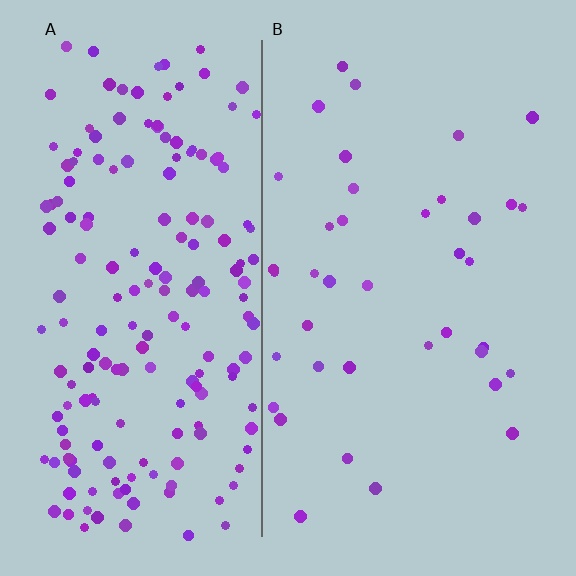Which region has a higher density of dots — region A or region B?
A (the left).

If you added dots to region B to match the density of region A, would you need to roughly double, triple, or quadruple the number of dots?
Approximately quadruple.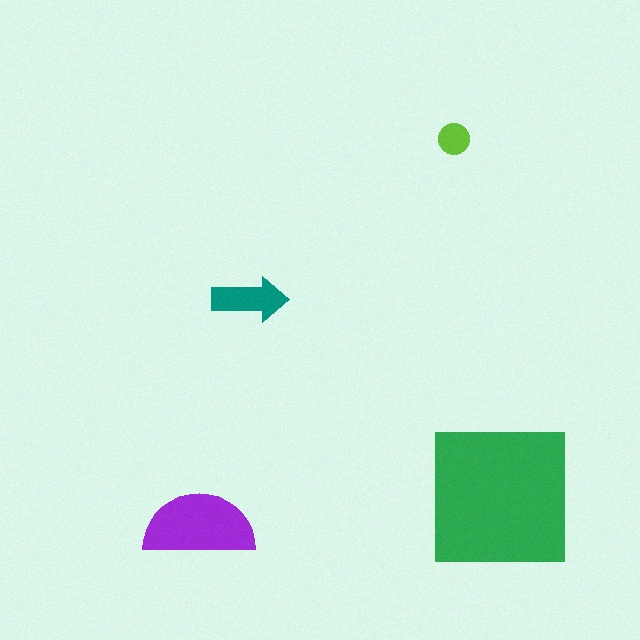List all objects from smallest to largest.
The lime circle, the teal arrow, the purple semicircle, the green square.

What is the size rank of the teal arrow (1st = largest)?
3rd.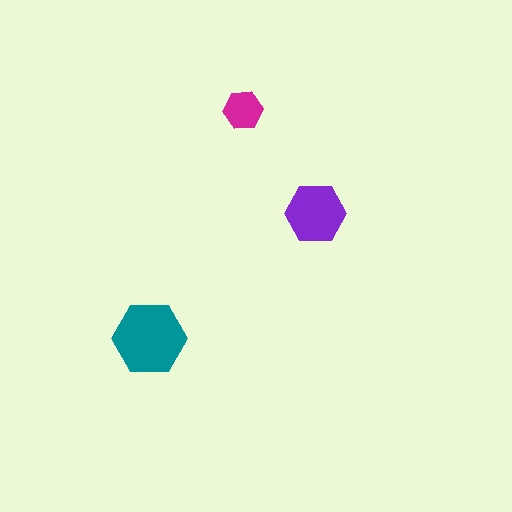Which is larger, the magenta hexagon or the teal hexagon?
The teal one.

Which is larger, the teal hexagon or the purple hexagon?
The teal one.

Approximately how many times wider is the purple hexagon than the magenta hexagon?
About 1.5 times wider.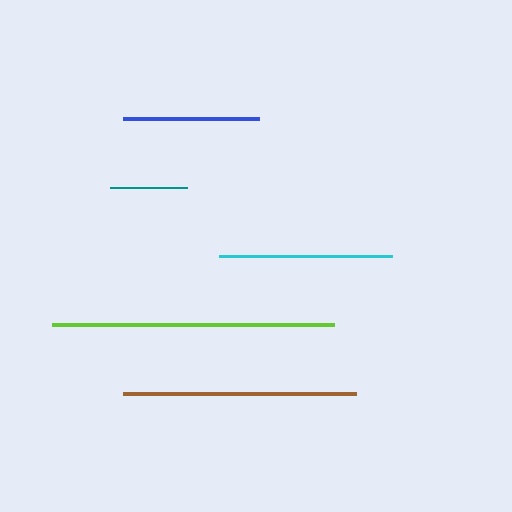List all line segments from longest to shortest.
From longest to shortest: lime, brown, cyan, blue, teal.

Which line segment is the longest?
The lime line is the longest at approximately 282 pixels.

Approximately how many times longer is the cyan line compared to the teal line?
The cyan line is approximately 2.2 times the length of the teal line.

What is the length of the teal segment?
The teal segment is approximately 77 pixels long.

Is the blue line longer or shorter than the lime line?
The lime line is longer than the blue line.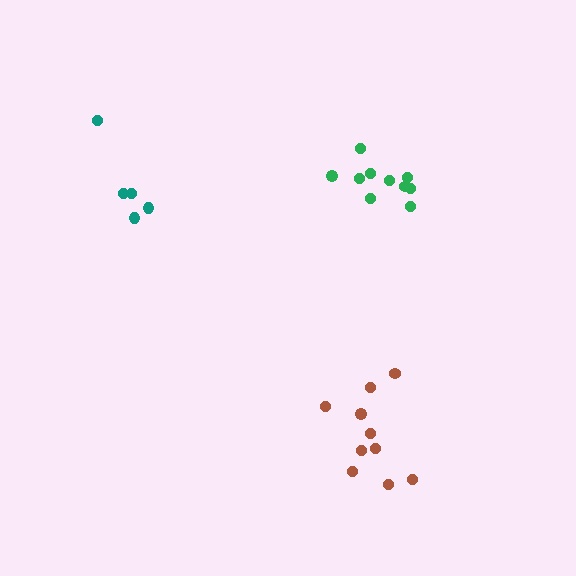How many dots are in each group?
Group 1: 10 dots, Group 2: 10 dots, Group 3: 5 dots (25 total).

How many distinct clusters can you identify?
There are 3 distinct clusters.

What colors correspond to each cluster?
The clusters are colored: brown, green, teal.